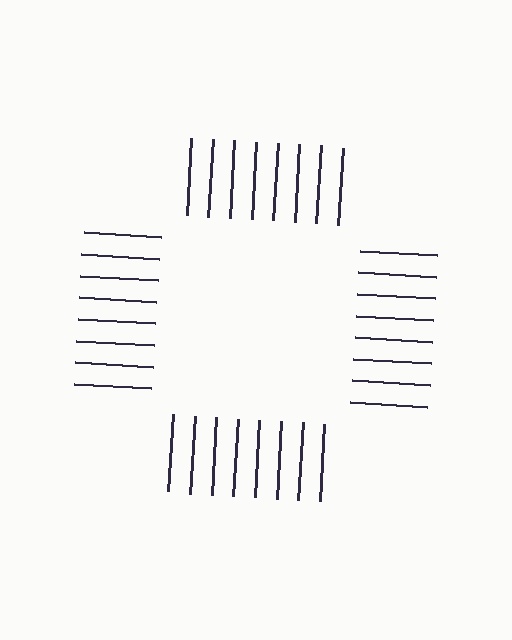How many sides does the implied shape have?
4 sides — the line-ends trace a square.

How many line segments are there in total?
32 — 8 along each of the 4 edges.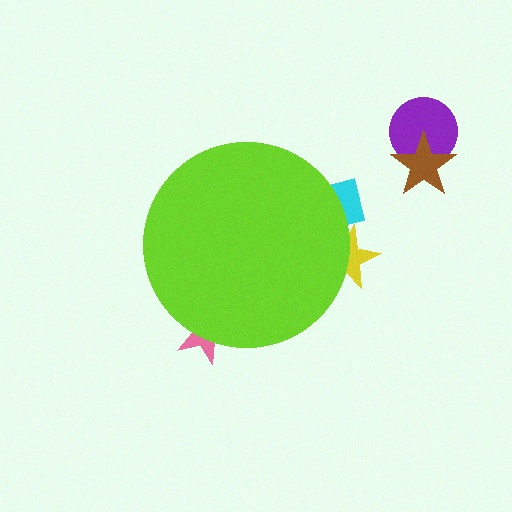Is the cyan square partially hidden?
Yes, the cyan square is partially hidden behind the lime circle.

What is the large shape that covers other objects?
A lime circle.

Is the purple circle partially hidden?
No, the purple circle is fully visible.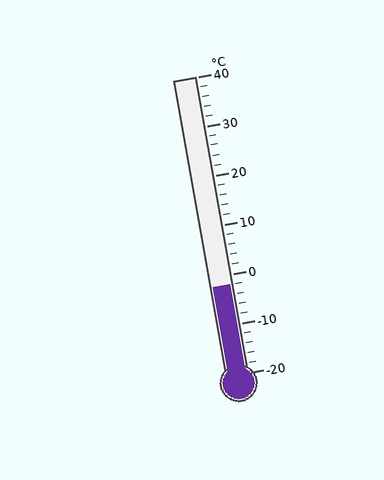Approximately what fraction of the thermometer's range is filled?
The thermometer is filled to approximately 30% of its range.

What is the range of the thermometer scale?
The thermometer scale ranges from -20°C to 40°C.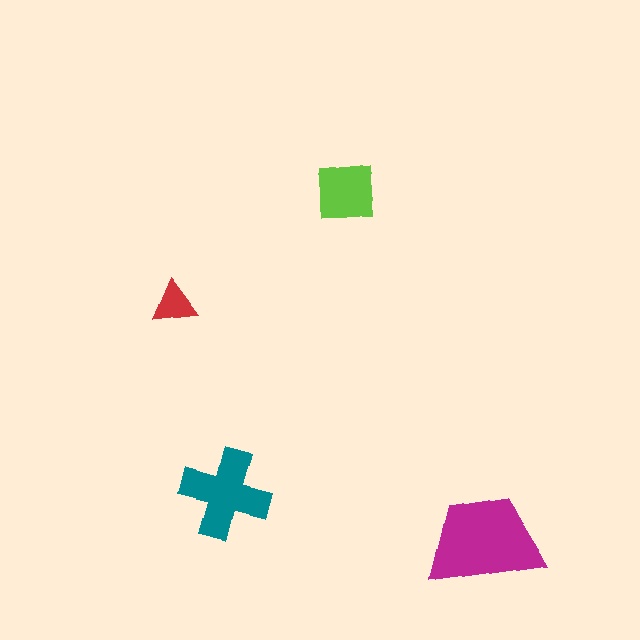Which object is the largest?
The magenta trapezoid.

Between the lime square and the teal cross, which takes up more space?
The teal cross.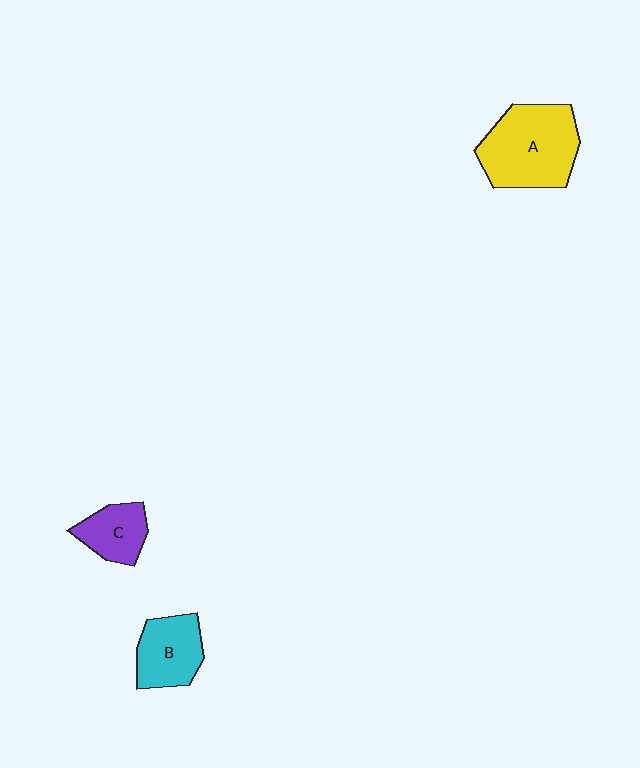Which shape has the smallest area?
Shape C (purple).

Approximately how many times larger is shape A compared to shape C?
Approximately 2.2 times.